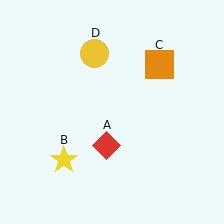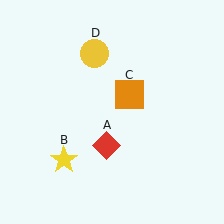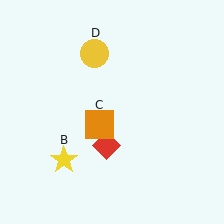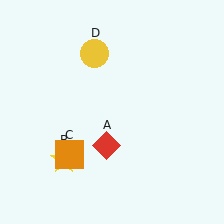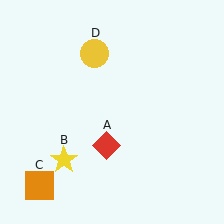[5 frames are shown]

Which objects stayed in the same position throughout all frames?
Red diamond (object A) and yellow star (object B) and yellow circle (object D) remained stationary.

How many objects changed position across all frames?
1 object changed position: orange square (object C).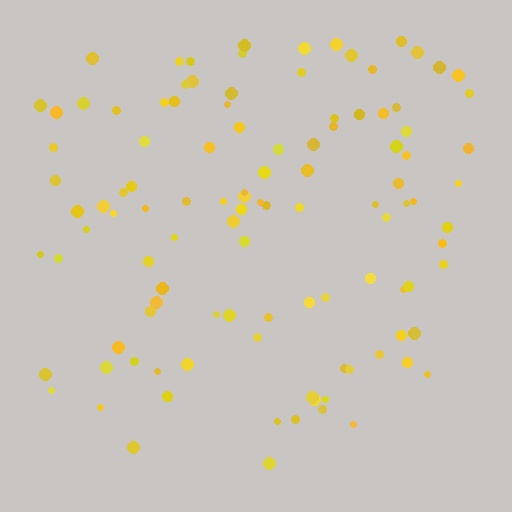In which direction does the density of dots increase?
From bottom to top, with the top side densest.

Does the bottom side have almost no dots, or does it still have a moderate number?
Still a moderate number, just noticeably fewer than the top.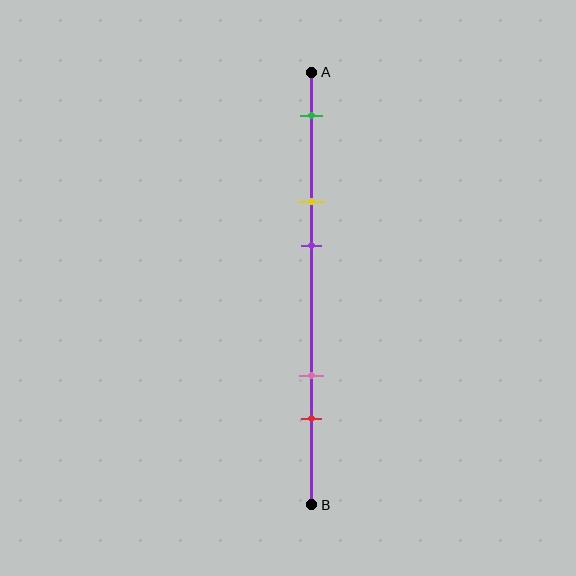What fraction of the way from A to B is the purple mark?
The purple mark is approximately 40% (0.4) of the way from A to B.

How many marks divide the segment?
There are 5 marks dividing the segment.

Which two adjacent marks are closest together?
The yellow and purple marks are the closest adjacent pair.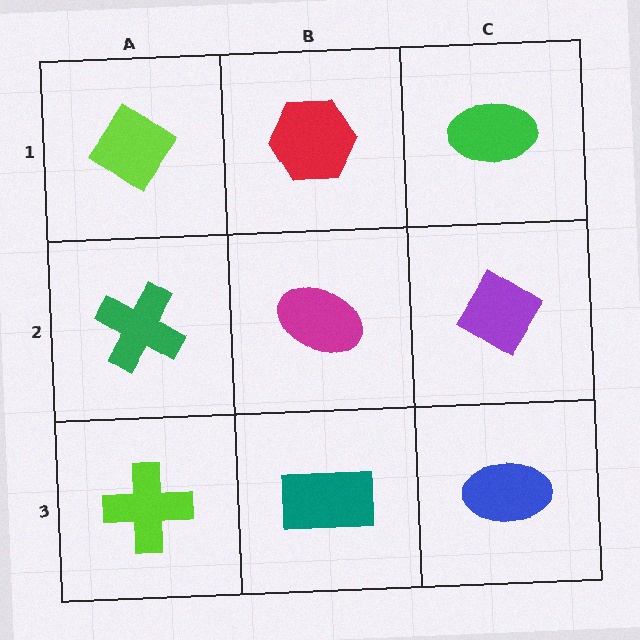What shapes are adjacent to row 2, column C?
A green ellipse (row 1, column C), a blue ellipse (row 3, column C), a magenta ellipse (row 2, column B).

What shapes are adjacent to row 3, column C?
A purple diamond (row 2, column C), a teal rectangle (row 3, column B).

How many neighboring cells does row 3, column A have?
2.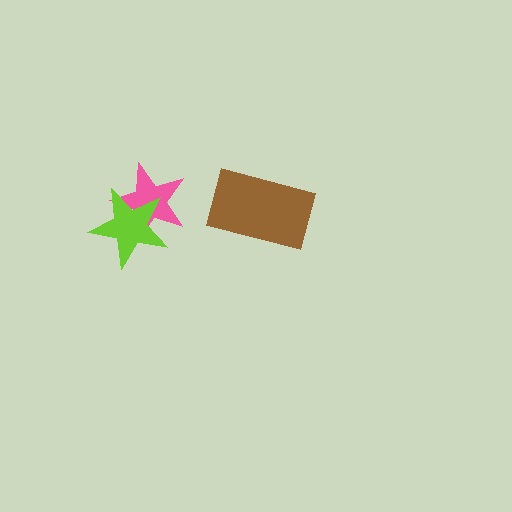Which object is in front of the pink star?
The lime star is in front of the pink star.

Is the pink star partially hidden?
Yes, it is partially covered by another shape.